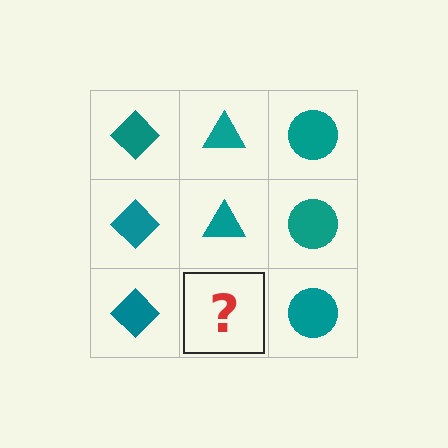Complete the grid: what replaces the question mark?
The question mark should be replaced with a teal triangle.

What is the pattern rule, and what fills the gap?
The rule is that each column has a consistent shape. The gap should be filled with a teal triangle.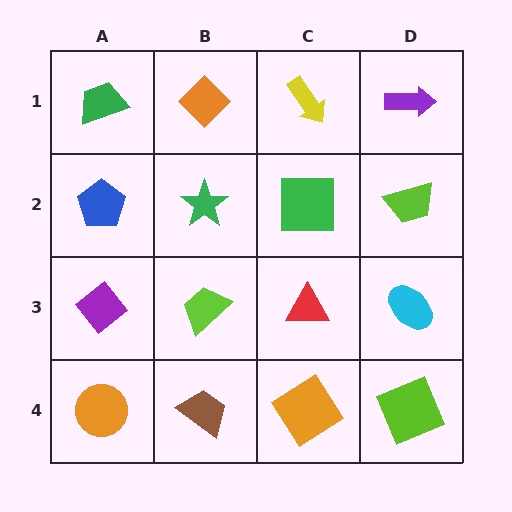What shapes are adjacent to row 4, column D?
A cyan ellipse (row 3, column D), an orange diamond (row 4, column C).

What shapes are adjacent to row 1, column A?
A blue pentagon (row 2, column A), an orange diamond (row 1, column B).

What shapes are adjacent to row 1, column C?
A green square (row 2, column C), an orange diamond (row 1, column B), a purple arrow (row 1, column D).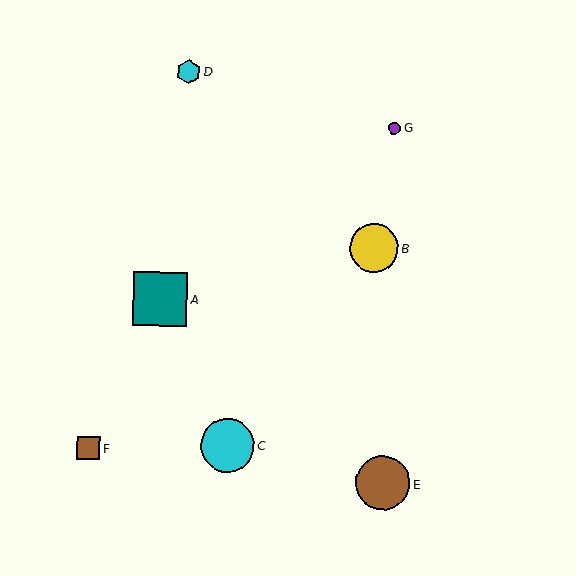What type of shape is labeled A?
Shape A is a teal square.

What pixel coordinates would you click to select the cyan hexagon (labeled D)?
Click at (189, 72) to select the cyan hexagon D.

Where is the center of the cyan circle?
The center of the cyan circle is at (227, 445).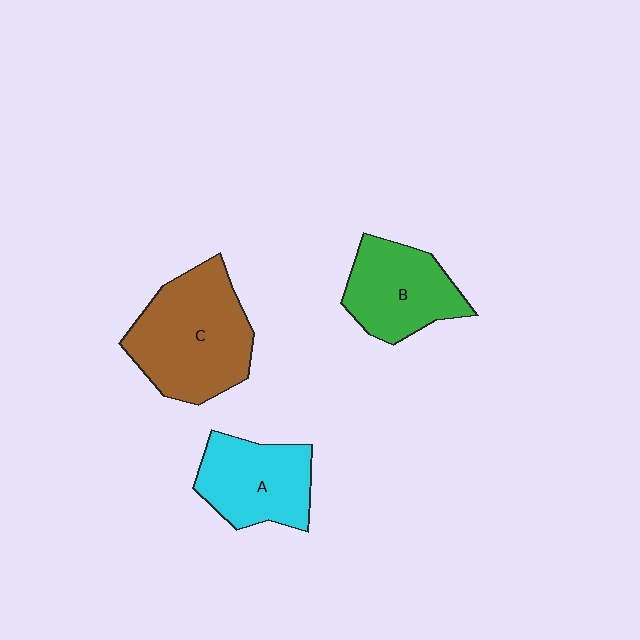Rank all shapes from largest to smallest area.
From largest to smallest: C (brown), B (green), A (cyan).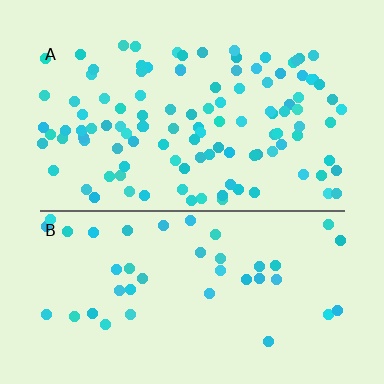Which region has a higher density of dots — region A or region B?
A (the top).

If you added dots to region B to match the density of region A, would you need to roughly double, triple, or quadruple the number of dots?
Approximately triple.